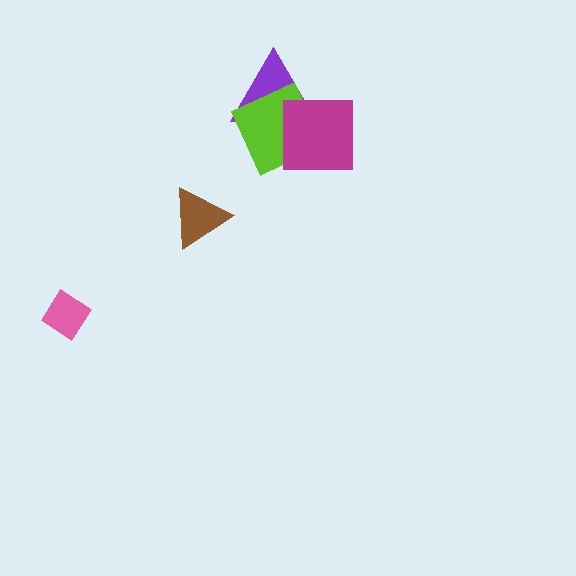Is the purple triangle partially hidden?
Yes, it is partially covered by another shape.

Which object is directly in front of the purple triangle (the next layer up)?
The lime diamond is directly in front of the purple triangle.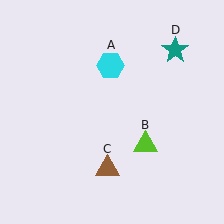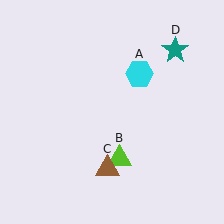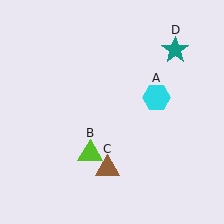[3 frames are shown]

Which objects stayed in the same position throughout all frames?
Brown triangle (object C) and teal star (object D) remained stationary.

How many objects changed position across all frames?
2 objects changed position: cyan hexagon (object A), lime triangle (object B).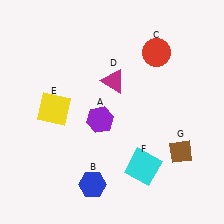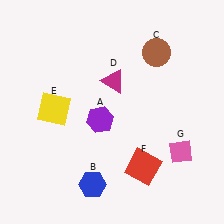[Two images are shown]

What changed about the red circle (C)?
In Image 1, C is red. In Image 2, it changed to brown.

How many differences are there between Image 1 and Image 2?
There are 3 differences between the two images.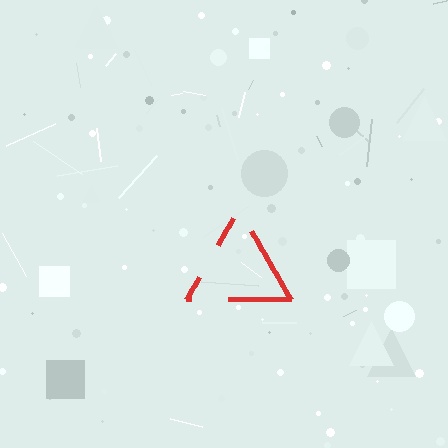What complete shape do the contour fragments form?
The contour fragments form a triangle.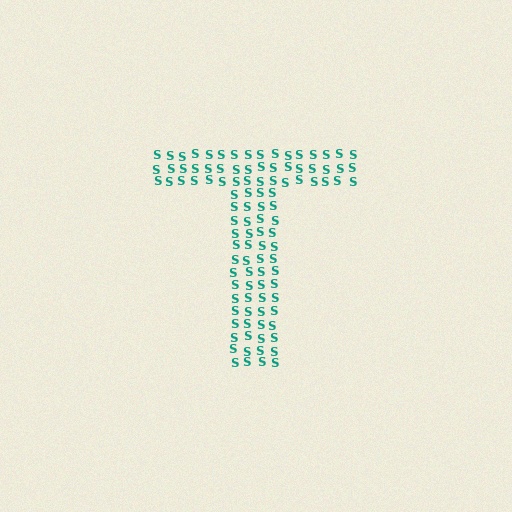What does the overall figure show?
The overall figure shows the letter T.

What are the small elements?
The small elements are letter S's.